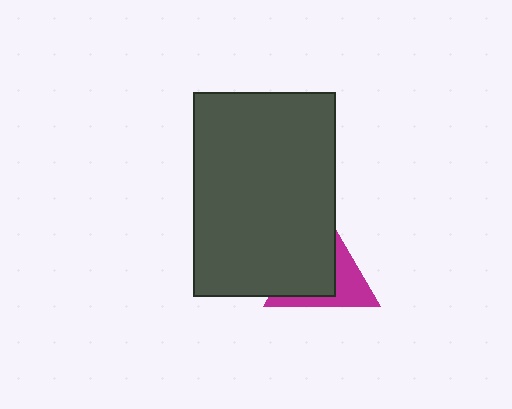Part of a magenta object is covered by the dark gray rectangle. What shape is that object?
It is a triangle.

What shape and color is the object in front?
The object in front is a dark gray rectangle.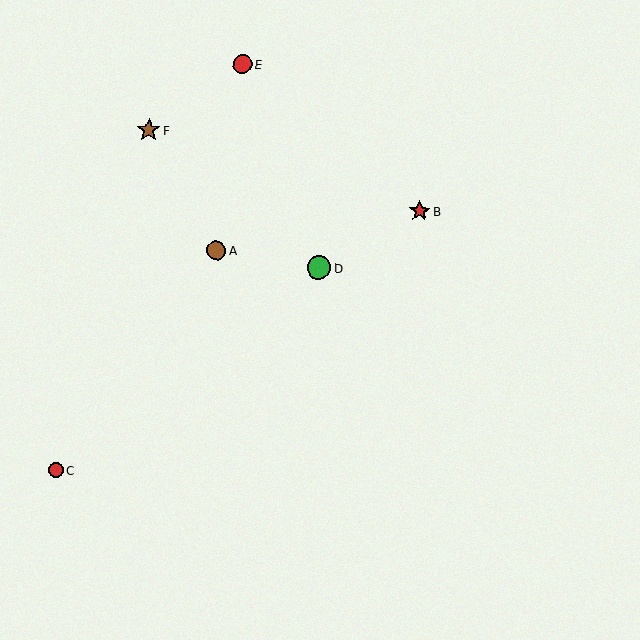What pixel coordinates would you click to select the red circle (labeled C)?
Click at (55, 470) to select the red circle C.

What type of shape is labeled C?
Shape C is a red circle.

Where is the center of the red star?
The center of the red star is at (419, 211).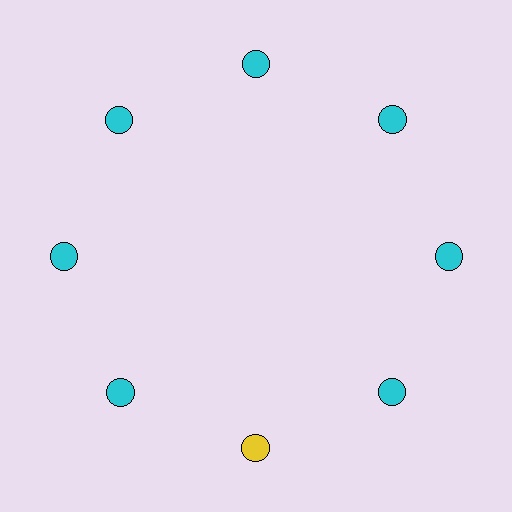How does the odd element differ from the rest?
It has a different color: yellow instead of cyan.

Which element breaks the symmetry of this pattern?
The yellow circle at roughly the 6 o'clock position breaks the symmetry. All other shapes are cyan circles.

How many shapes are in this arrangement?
There are 8 shapes arranged in a ring pattern.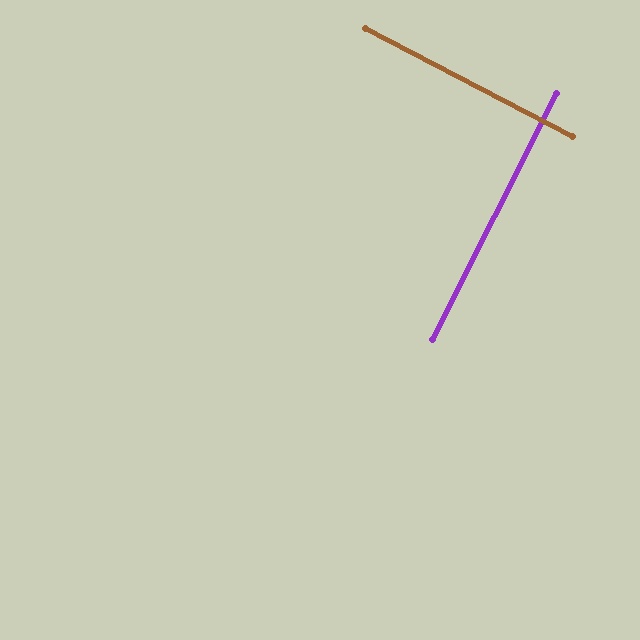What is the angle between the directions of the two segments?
Approximately 89 degrees.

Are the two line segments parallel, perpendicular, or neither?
Perpendicular — they meet at approximately 89°.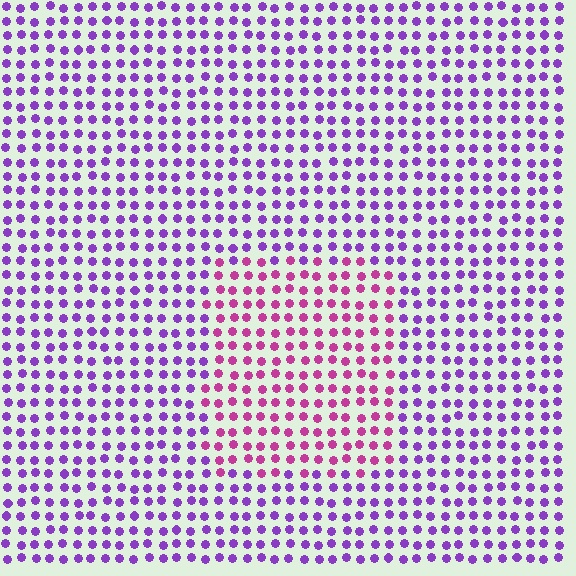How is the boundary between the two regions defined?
The boundary is defined purely by a slight shift in hue (about 43 degrees). Spacing, size, and orientation are identical on both sides.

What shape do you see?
I see a rectangle.